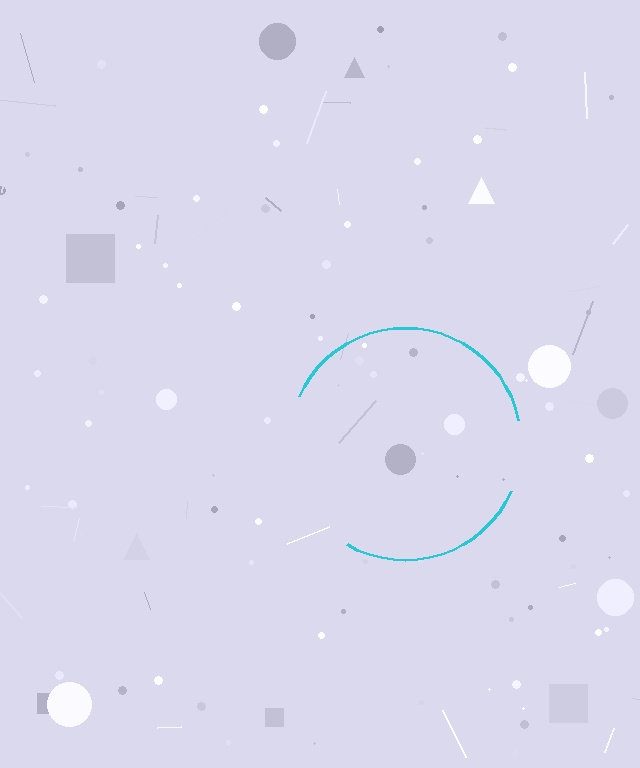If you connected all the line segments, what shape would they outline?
They would outline a circle.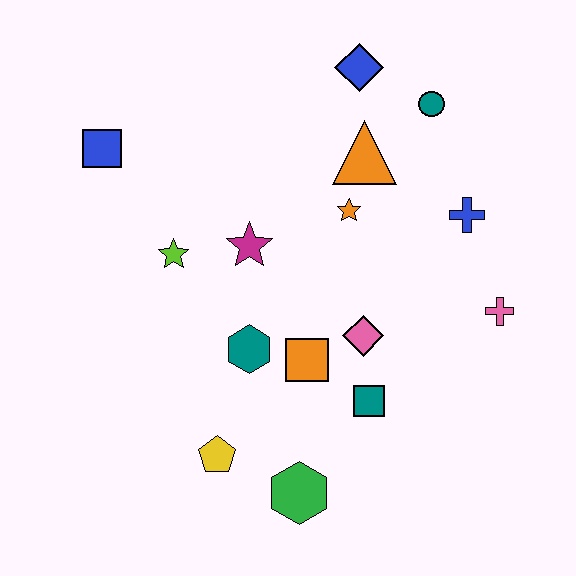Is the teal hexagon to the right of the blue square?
Yes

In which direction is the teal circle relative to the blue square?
The teal circle is to the right of the blue square.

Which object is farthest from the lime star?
The pink cross is farthest from the lime star.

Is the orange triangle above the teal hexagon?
Yes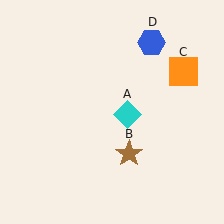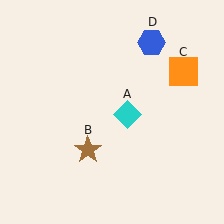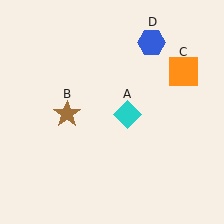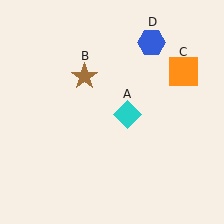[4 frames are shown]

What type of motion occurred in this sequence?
The brown star (object B) rotated clockwise around the center of the scene.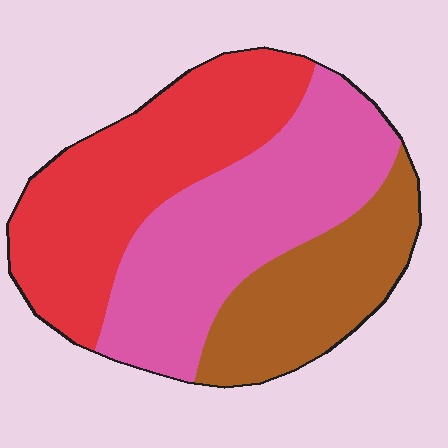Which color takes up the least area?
Brown, at roughly 25%.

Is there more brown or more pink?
Pink.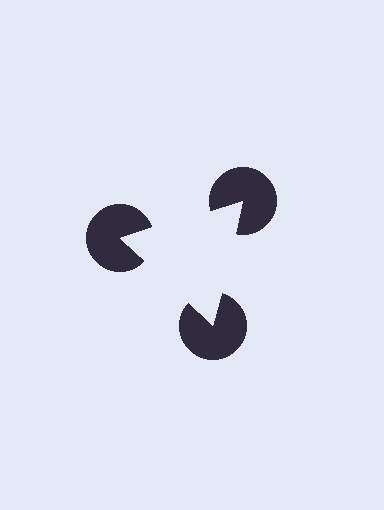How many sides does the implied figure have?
3 sides.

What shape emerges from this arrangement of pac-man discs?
An illusory triangle — its edges are inferred from the aligned wedge cuts in the pac-man discs, not physically drawn.